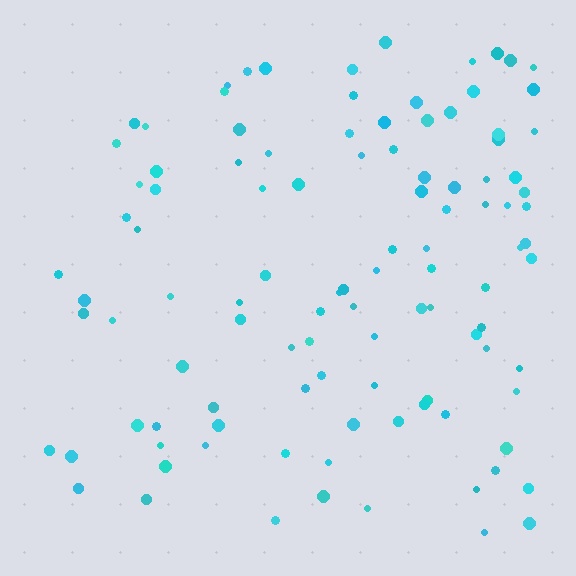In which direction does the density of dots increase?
From left to right, with the right side densest.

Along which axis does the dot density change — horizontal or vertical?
Horizontal.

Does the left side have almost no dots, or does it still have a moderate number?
Still a moderate number, just noticeably fewer than the right.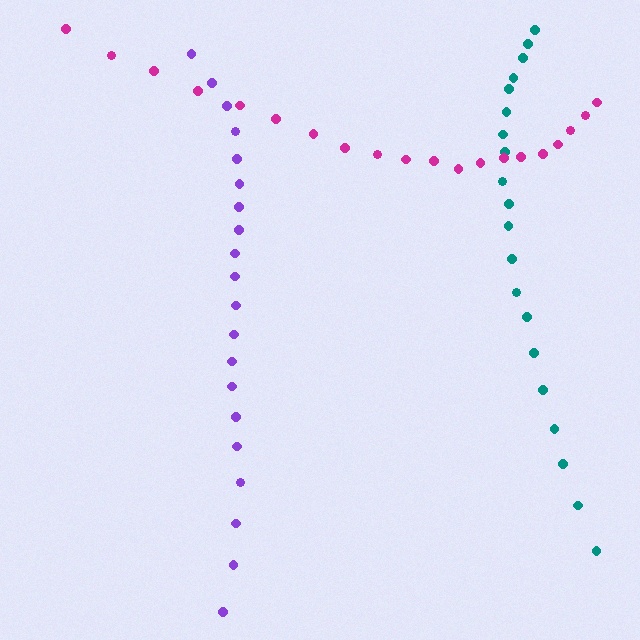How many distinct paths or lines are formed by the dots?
There are 3 distinct paths.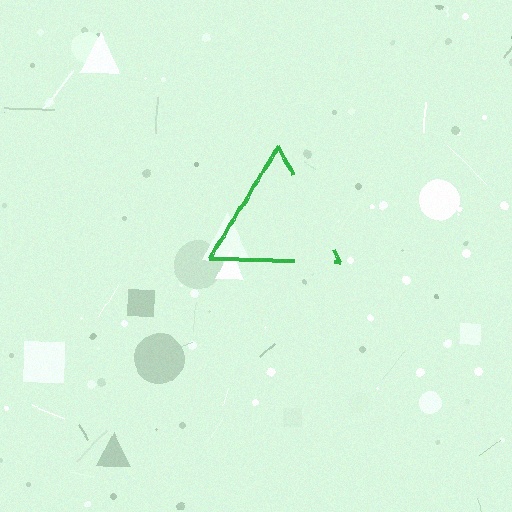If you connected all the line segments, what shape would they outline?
They would outline a triangle.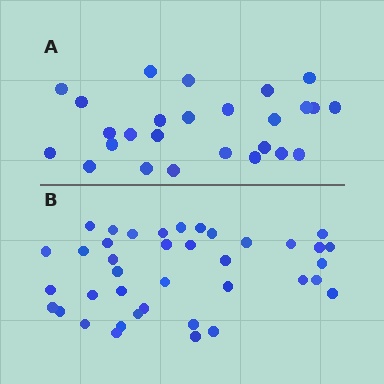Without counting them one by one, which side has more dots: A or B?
Region B (the bottom region) has more dots.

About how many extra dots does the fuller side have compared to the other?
Region B has approximately 15 more dots than region A.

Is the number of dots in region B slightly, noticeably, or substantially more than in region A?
Region B has substantially more. The ratio is roughly 1.5 to 1.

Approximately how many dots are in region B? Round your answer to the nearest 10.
About 40 dots. (The exact count is 39, which rounds to 40.)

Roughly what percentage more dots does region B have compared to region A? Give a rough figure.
About 50% more.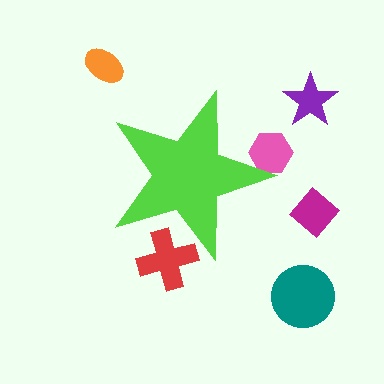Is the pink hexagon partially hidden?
Yes, the pink hexagon is partially hidden behind the lime star.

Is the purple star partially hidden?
No, the purple star is fully visible.